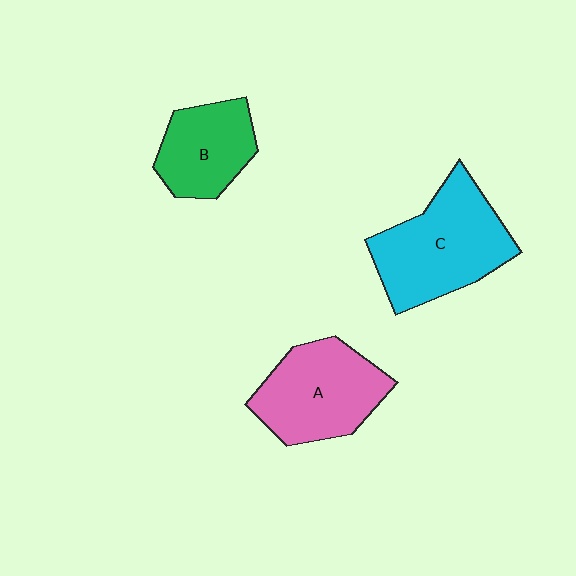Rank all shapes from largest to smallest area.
From largest to smallest: C (cyan), A (pink), B (green).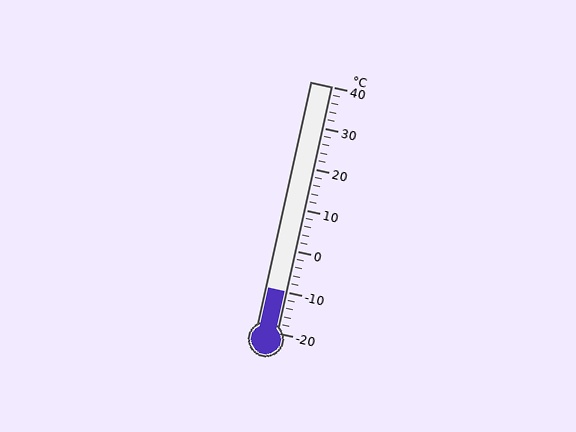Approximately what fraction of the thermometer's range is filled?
The thermometer is filled to approximately 15% of its range.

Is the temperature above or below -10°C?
The temperature is at -10°C.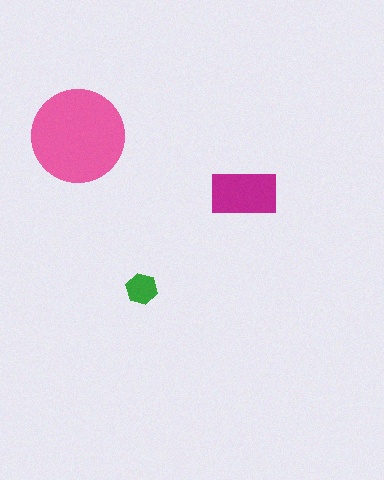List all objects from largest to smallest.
The pink circle, the magenta rectangle, the green hexagon.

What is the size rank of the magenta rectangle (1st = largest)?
2nd.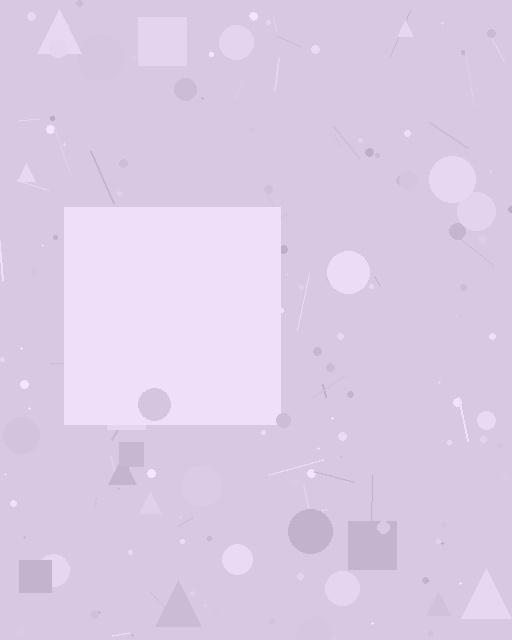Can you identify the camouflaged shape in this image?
The camouflaged shape is a square.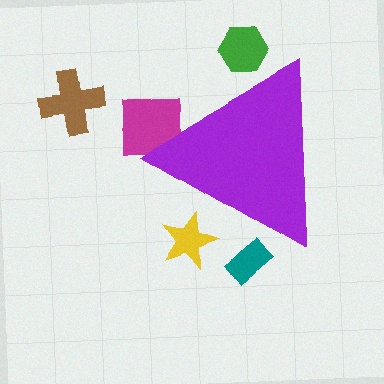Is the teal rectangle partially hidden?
Yes, the teal rectangle is partially hidden behind the purple triangle.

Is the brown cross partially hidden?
No, the brown cross is fully visible.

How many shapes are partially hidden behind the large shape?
4 shapes are partially hidden.